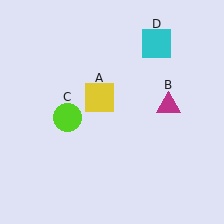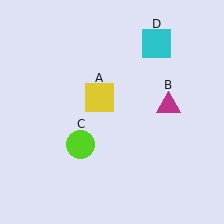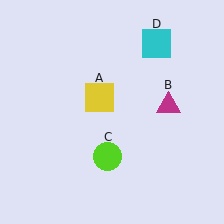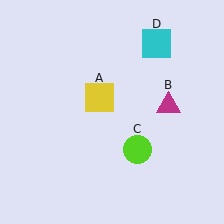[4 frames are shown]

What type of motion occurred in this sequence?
The lime circle (object C) rotated counterclockwise around the center of the scene.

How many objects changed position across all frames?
1 object changed position: lime circle (object C).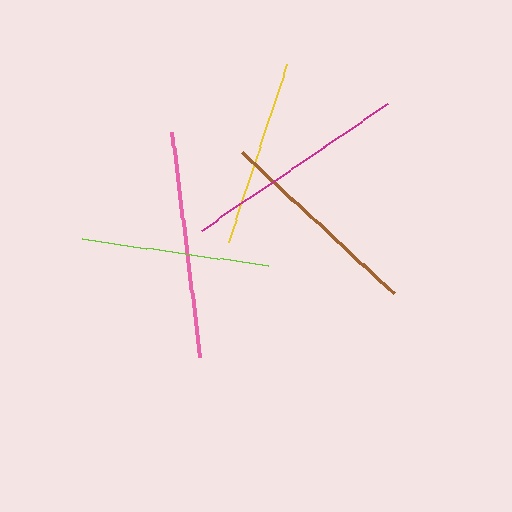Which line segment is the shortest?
The lime line is the shortest at approximately 188 pixels.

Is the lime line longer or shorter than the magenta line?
The magenta line is longer than the lime line.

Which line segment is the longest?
The pink line is the longest at approximately 227 pixels.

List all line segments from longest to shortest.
From longest to shortest: pink, magenta, brown, yellow, lime.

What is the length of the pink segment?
The pink segment is approximately 227 pixels long.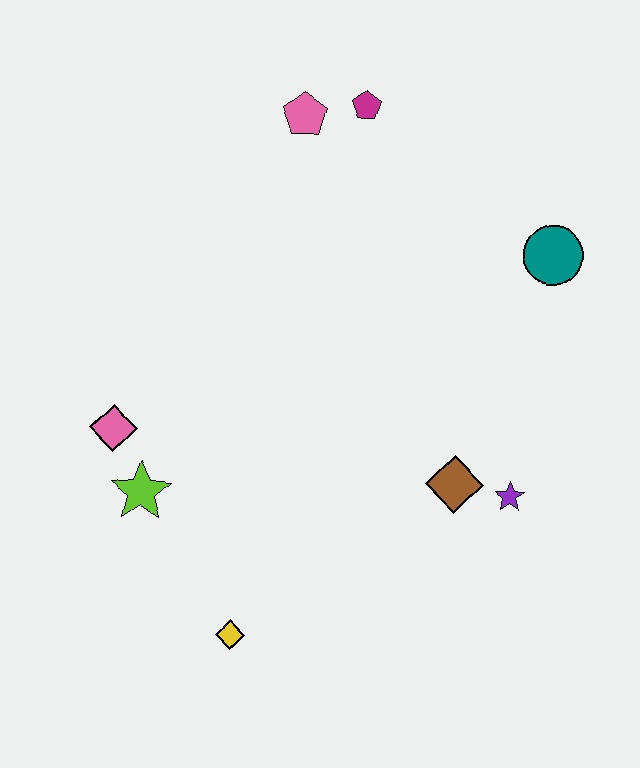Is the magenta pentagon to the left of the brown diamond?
Yes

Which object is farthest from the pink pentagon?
The yellow diamond is farthest from the pink pentagon.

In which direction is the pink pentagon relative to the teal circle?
The pink pentagon is to the left of the teal circle.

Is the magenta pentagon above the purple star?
Yes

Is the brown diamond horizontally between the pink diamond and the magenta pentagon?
No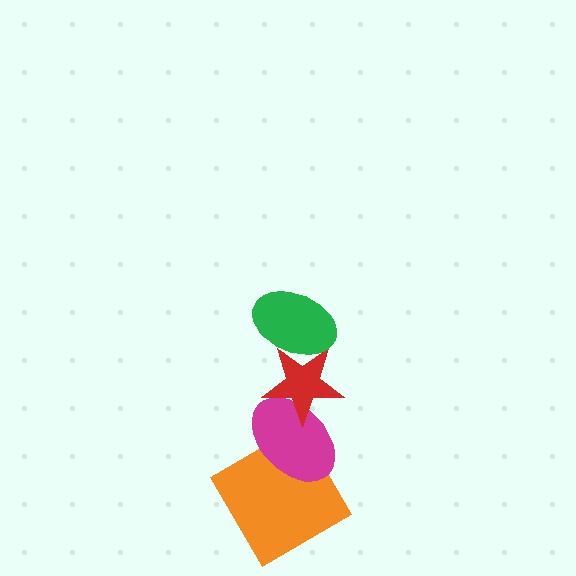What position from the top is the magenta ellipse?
The magenta ellipse is 3rd from the top.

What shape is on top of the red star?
The green ellipse is on top of the red star.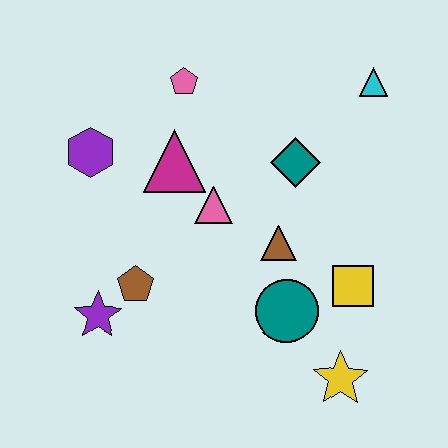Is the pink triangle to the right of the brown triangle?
No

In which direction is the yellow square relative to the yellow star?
The yellow square is above the yellow star.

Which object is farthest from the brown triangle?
The purple hexagon is farthest from the brown triangle.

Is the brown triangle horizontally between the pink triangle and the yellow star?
Yes